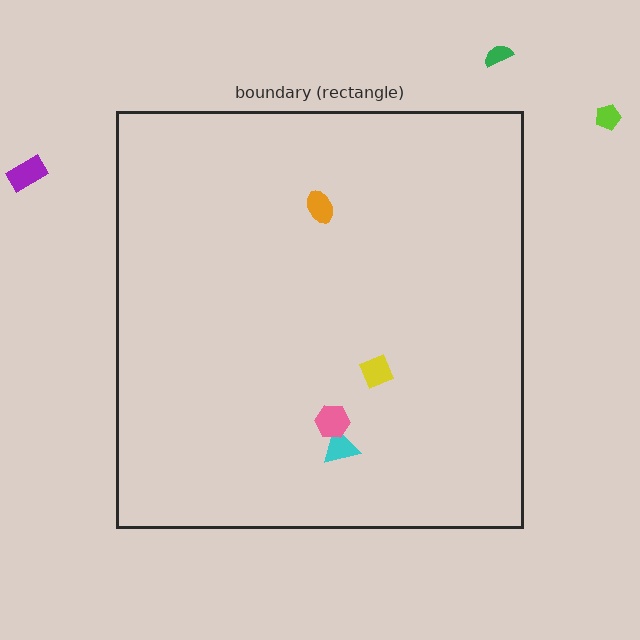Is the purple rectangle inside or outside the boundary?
Outside.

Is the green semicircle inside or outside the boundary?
Outside.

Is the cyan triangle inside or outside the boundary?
Inside.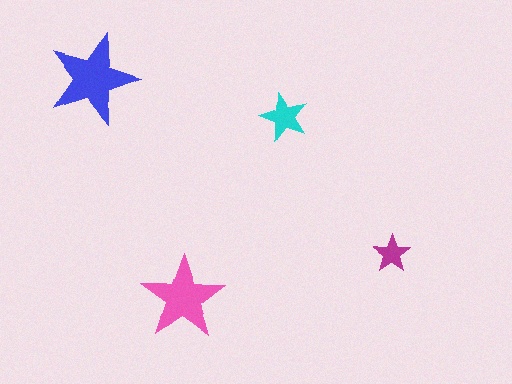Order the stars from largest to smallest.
the blue one, the pink one, the cyan one, the magenta one.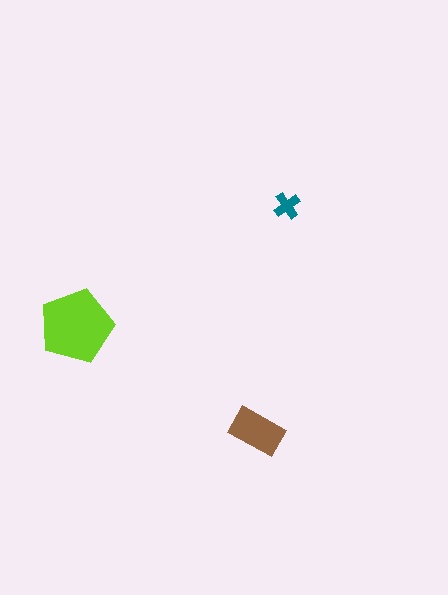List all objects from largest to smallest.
The lime pentagon, the brown rectangle, the teal cross.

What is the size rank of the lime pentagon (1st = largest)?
1st.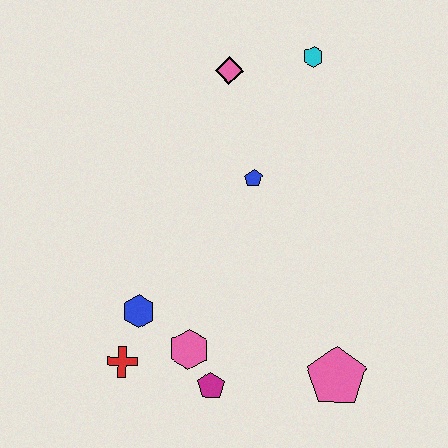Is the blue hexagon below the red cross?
No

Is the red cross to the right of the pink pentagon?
No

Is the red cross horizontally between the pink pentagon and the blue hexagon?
No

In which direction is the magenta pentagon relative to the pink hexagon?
The magenta pentagon is below the pink hexagon.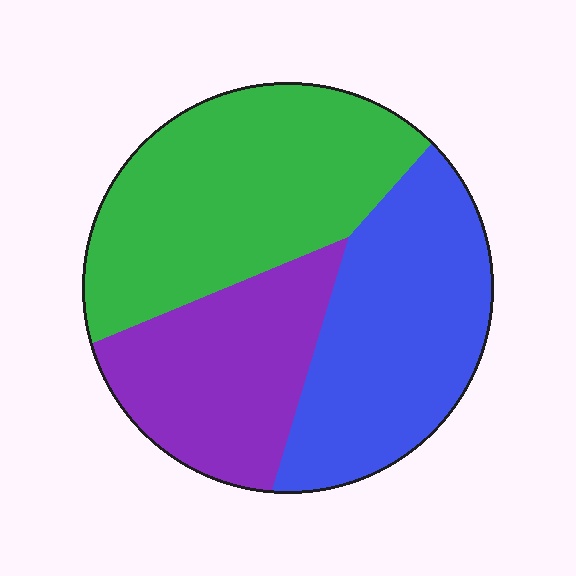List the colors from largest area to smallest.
From largest to smallest: green, blue, purple.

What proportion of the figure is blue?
Blue covers roughly 35% of the figure.